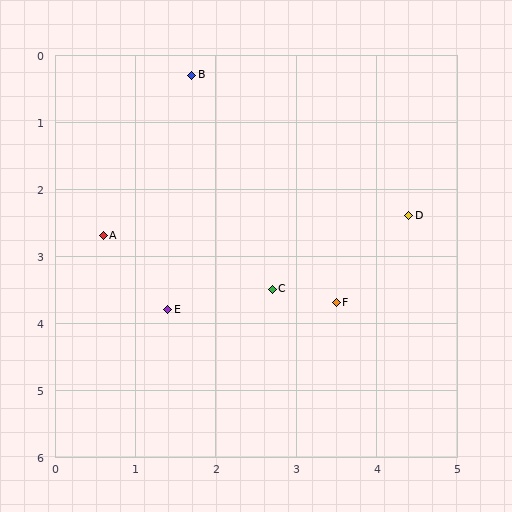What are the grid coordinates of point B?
Point B is at approximately (1.7, 0.3).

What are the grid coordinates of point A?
Point A is at approximately (0.6, 2.7).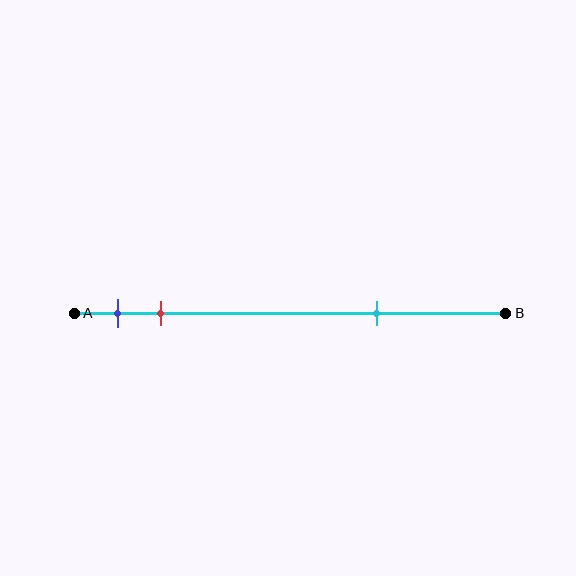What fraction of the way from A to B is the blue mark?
The blue mark is approximately 10% (0.1) of the way from A to B.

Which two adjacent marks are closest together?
The blue and red marks are the closest adjacent pair.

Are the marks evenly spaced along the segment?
No, the marks are not evenly spaced.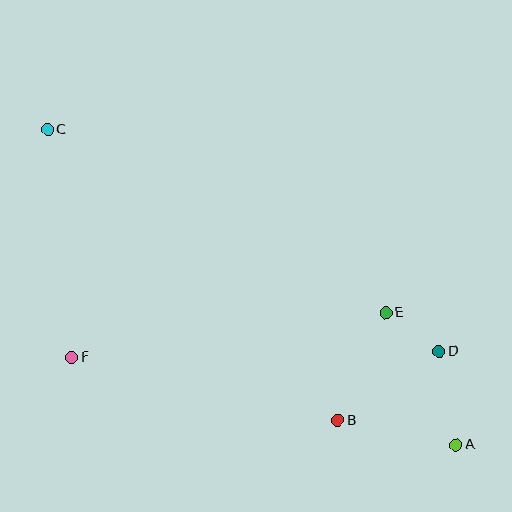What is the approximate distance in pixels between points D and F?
The distance between D and F is approximately 368 pixels.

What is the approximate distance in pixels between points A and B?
The distance between A and B is approximately 121 pixels.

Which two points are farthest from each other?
Points A and C are farthest from each other.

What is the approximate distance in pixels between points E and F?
The distance between E and F is approximately 317 pixels.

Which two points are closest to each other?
Points D and E are closest to each other.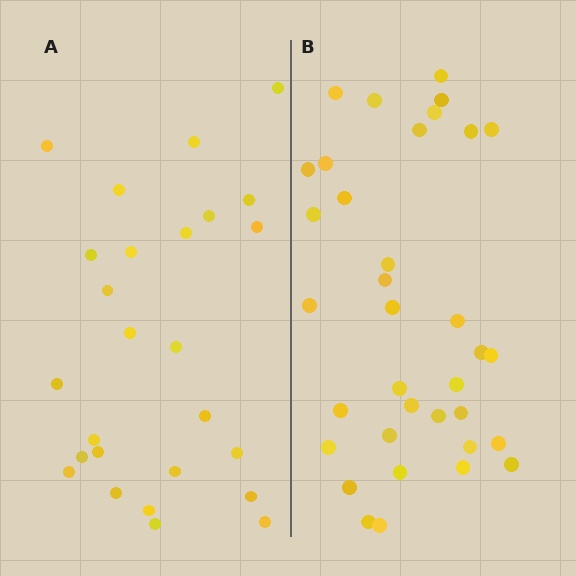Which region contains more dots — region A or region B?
Region B (the right region) has more dots.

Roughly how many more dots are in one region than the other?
Region B has roughly 8 or so more dots than region A.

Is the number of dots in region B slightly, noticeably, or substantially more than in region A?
Region B has noticeably more, but not dramatically so. The ratio is roughly 1.3 to 1.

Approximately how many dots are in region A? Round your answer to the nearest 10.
About 30 dots. (The exact count is 26, which rounds to 30.)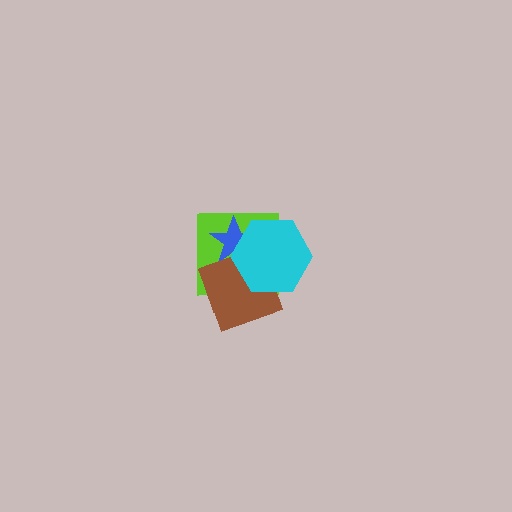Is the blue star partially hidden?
Yes, it is partially covered by another shape.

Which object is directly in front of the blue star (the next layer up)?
The brown diamond is directly in front of the blue star.